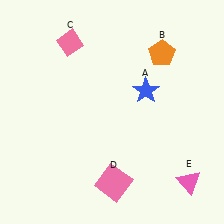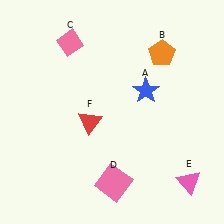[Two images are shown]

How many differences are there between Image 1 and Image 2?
There is 1 difference between the two images.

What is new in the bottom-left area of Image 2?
A red triangle (F) was added in the bottom-left area of Image 2.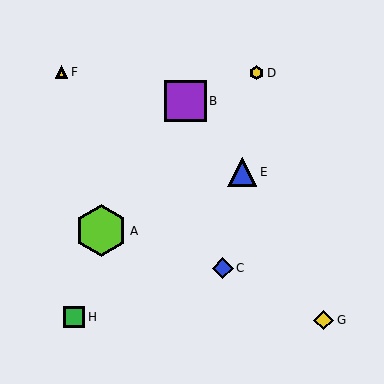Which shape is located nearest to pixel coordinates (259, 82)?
The yellow hexagon (labeled D) at (257, 73) is nearest to that location.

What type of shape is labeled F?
Shape F is a yellow triangle.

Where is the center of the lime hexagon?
The center of the lime hexagon is at (101, 231).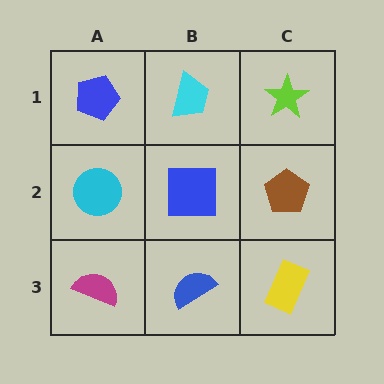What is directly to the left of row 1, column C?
A cyan trapezoid.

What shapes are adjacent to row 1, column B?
A blue square (row 2, column B), a blue pentagon (row 1, column A), a lime star (row 1, column C).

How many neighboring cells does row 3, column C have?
2.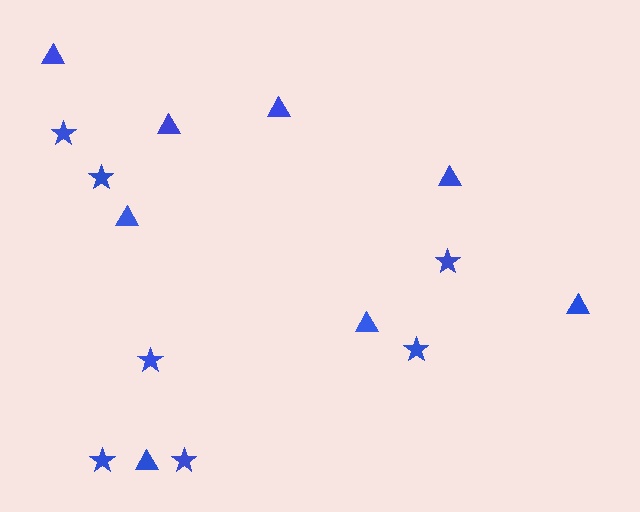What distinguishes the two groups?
There are 2 groups: one group of stars (7) and one group of triangles (8).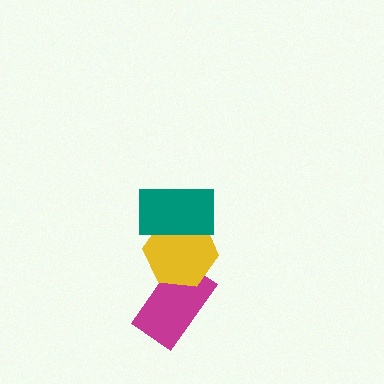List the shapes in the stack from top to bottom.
From top to bottom: the teal rectangle, the yellow hexagon, the magenta rectangle.